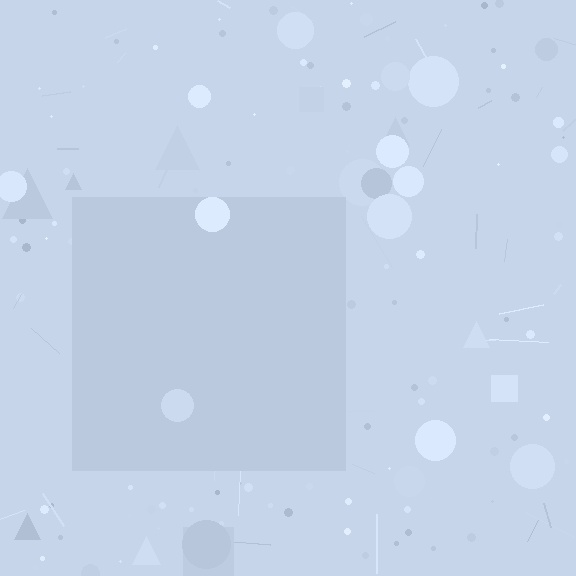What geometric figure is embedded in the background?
A square is embedded in the background.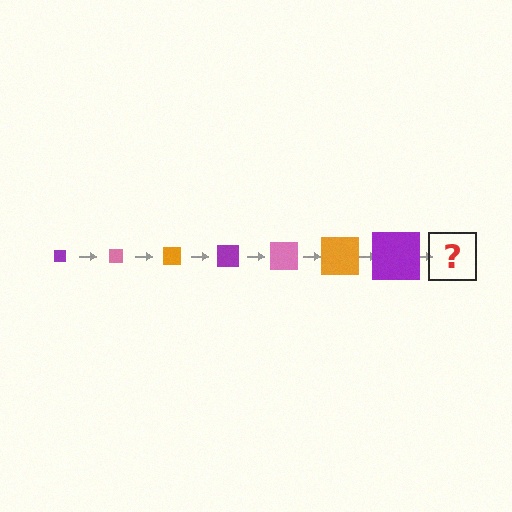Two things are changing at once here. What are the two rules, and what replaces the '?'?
The two rules are that the square grows larger each step and the color cycles through purple, pink, and orange. The '?' should be a pink square, larger than the previous one.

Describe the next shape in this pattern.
It should be a pink square, larger than the previous one.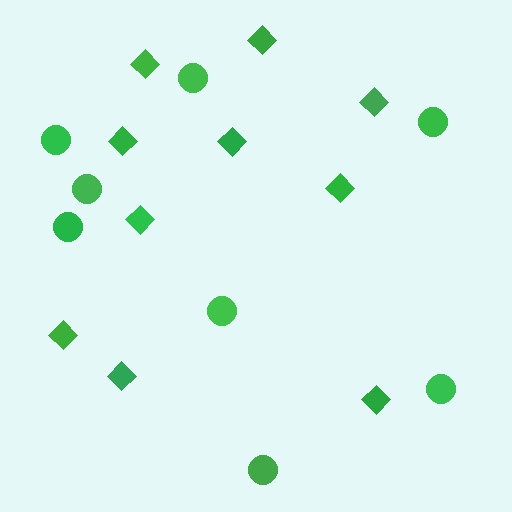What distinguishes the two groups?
There are 2 groups: one group of diamonds (10) and one group of circles (8).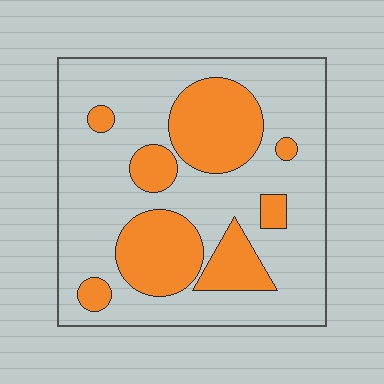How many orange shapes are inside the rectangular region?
8.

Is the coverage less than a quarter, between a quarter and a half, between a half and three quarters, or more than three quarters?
Between a quarter and a half.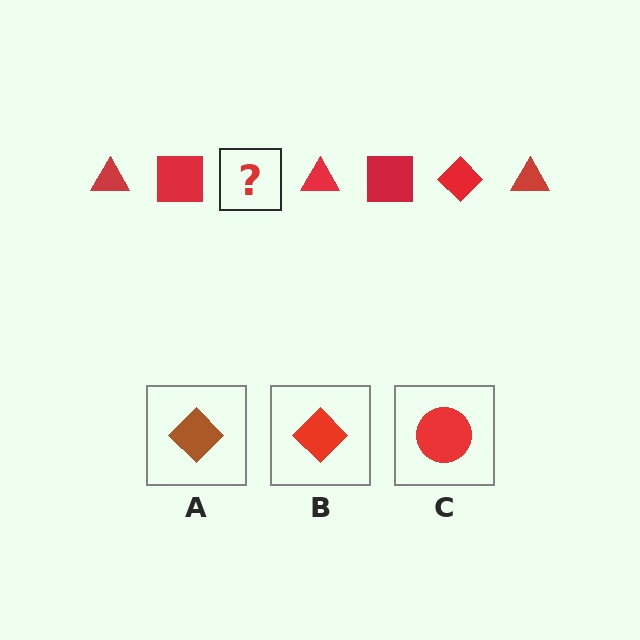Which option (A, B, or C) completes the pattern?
B.